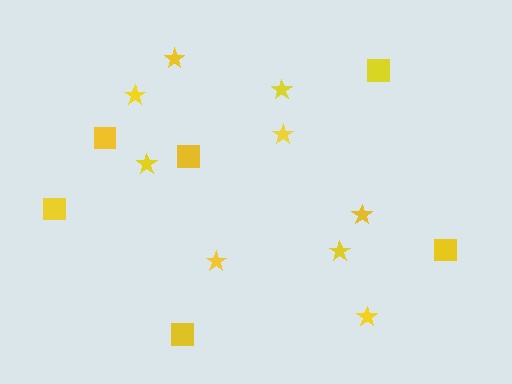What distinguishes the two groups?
There are 2 groups: one group of stars (9) and one group of squares (6).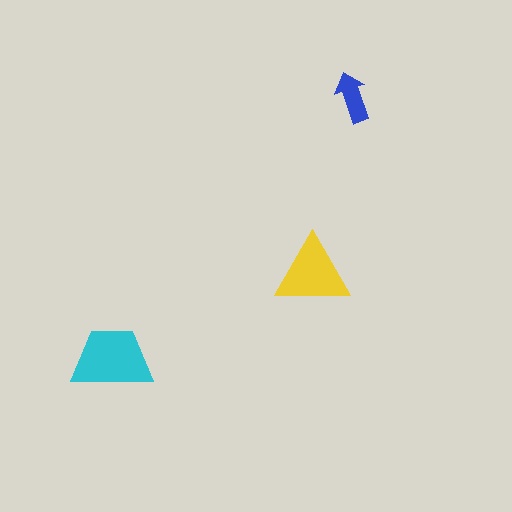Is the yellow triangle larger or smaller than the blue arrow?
Larger.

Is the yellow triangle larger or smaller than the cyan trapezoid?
Smaller.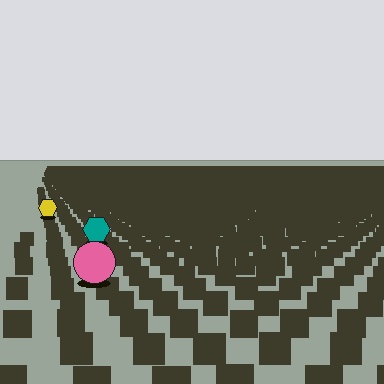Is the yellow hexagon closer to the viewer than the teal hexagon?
No. The teal hexagon is closer — you can tell from the texture gradient: the ground texture is coarser near it.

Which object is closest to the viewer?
The pink circle is closest. The texture marks near it are larger and more spread out.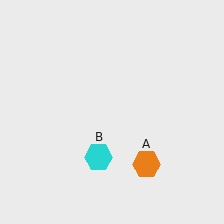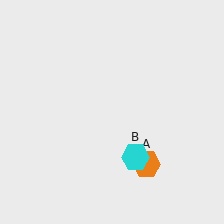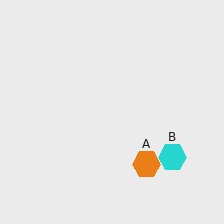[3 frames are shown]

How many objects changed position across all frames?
1 object changed position: cyan hexagon (object B).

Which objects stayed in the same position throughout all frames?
Orange hexagon (object A) remained stationary.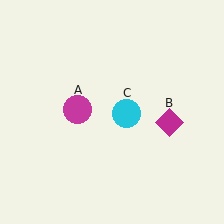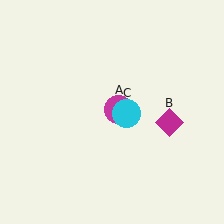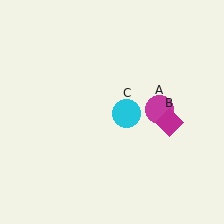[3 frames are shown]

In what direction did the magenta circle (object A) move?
The magenta circle (object A) moved right.